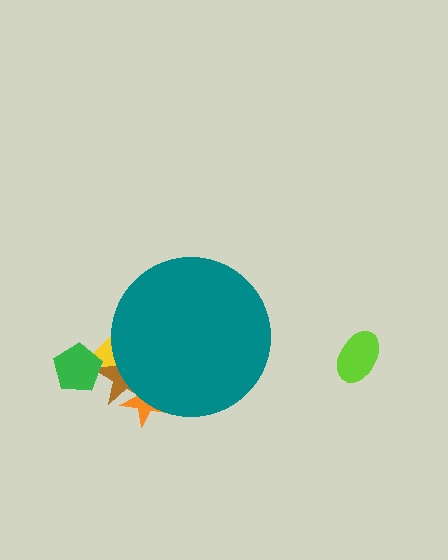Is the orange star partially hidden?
Yes, the orange star is partially hidden behind the teal circle.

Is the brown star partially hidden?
Yes, the brown star is partially hidden behind the teal circle.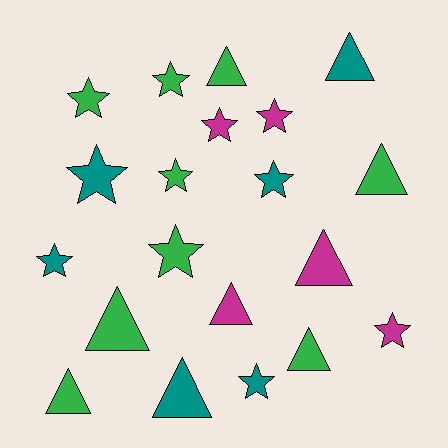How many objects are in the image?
There are 20 objects.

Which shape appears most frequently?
Star, with 11 objects.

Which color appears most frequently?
Green, with 9 objects.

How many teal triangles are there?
There are 2 teal triangles.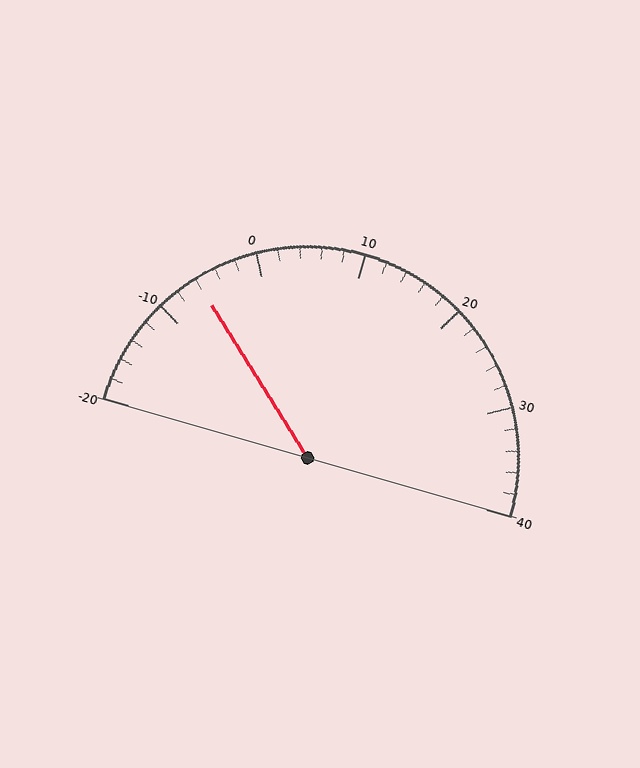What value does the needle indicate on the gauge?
The needle indicates approximately -6.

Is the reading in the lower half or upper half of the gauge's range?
The reading is in the lower half of the range (-20 to 40).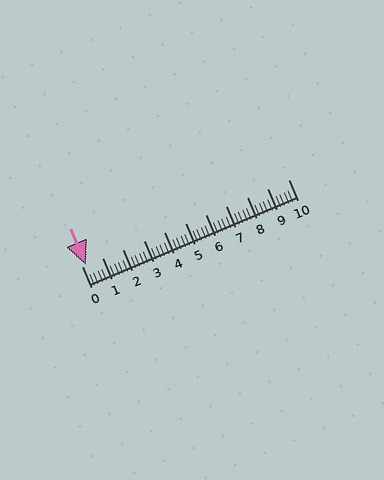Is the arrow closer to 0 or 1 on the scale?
The arrow is closer to 0.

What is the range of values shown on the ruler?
The ruler shows values from 0 to 10.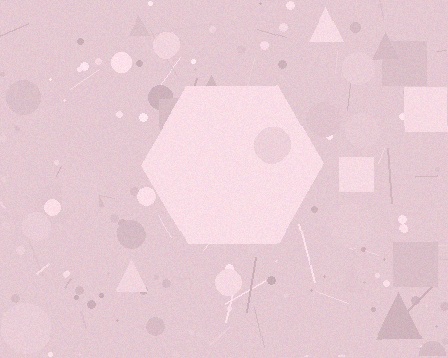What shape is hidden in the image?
A hexagon is hidden in the image.